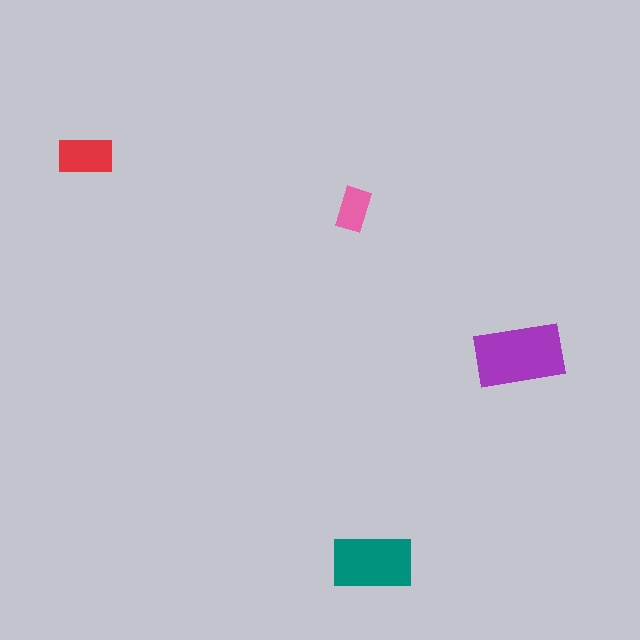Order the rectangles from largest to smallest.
the purple one, the teal one, the red one, the pink one.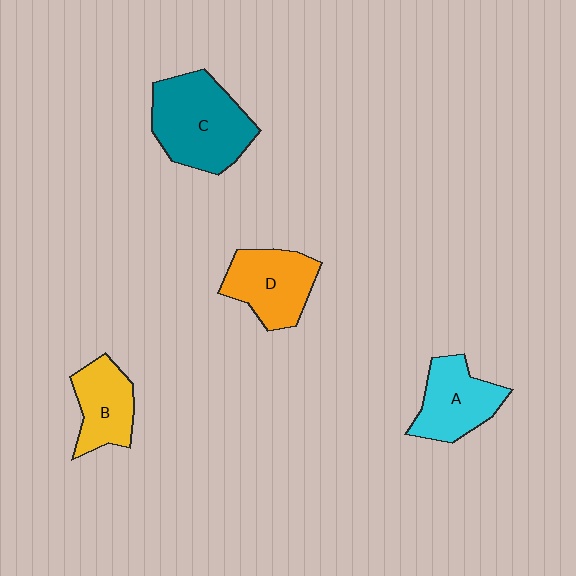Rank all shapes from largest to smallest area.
From largest to smallest: C (teal), D (orange), A (cyan), B (yellow).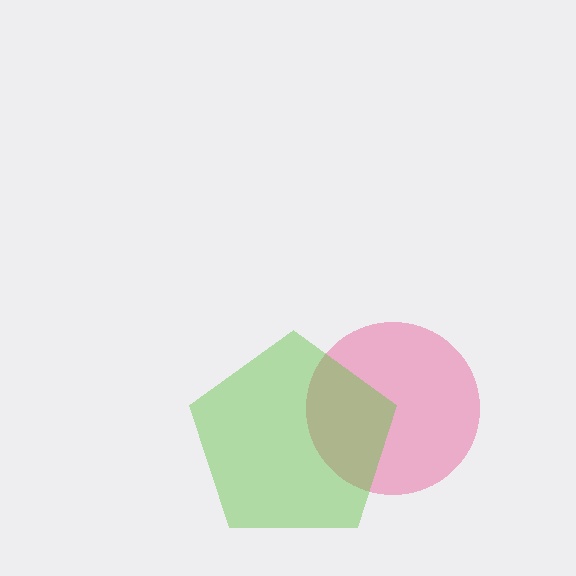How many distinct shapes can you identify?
There are 2 distinct shapes: a pink circle, a lime pentagon.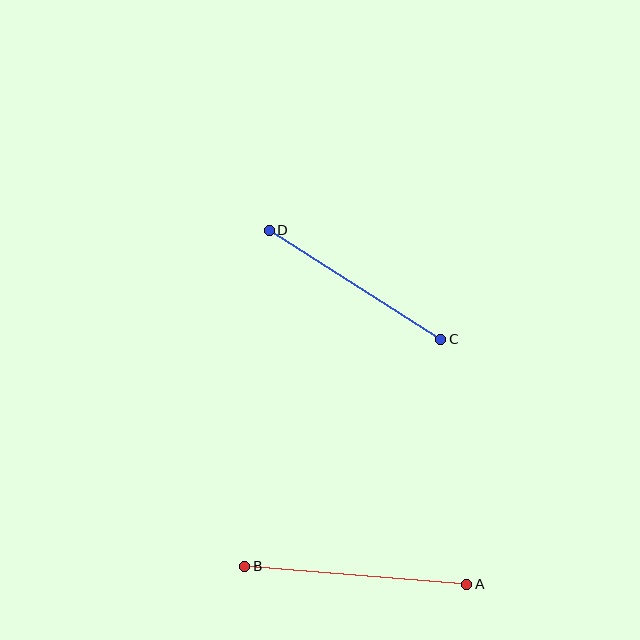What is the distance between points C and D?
The distance is approximately 203 pixels.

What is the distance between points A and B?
The distance is approximately 223 pixels.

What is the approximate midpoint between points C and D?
The midpoint is at approximately (355, 285) pixels.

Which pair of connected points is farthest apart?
Points A and B are farthest apart.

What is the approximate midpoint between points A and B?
The midpoint is at approximately (356, 575) pixels.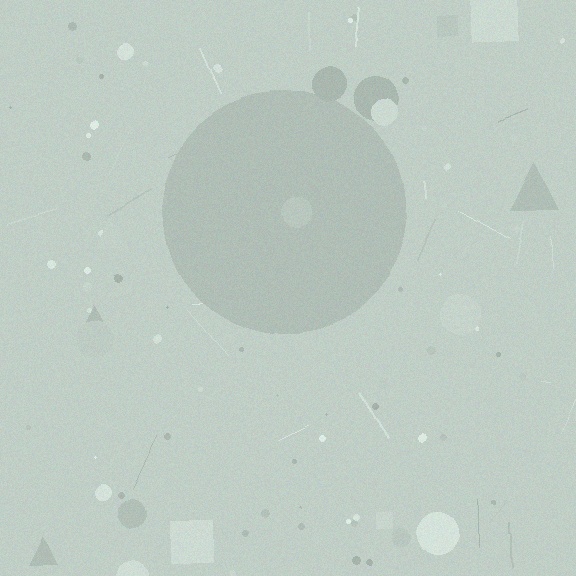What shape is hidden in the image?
A circle is hidden in the image.